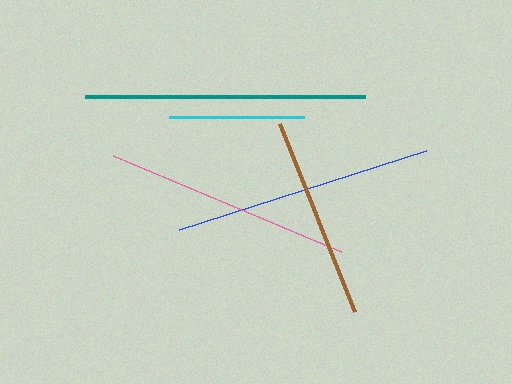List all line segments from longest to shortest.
From longest to shortest: teal, blue, pink, brown, cyan.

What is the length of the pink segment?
The pink segment is approximately 248 pixels long.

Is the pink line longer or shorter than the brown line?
The pink line is longer than the brown line.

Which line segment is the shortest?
The cyan line is the shortest at approximately 135 pixels.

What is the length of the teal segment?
The teal segment is approximately 280 pixels long.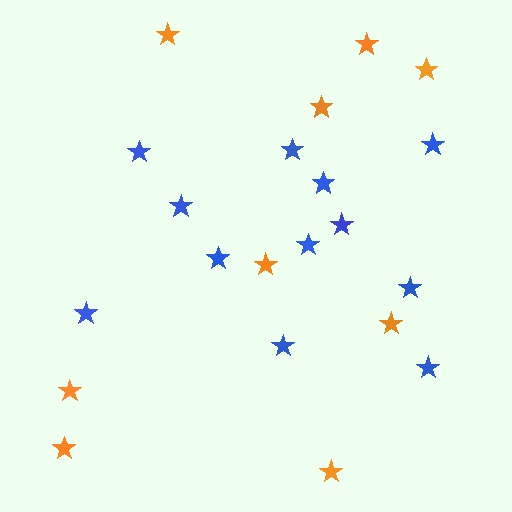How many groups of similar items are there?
There are 2 groups: one group of blue stars (12) and one group of orange stars (9).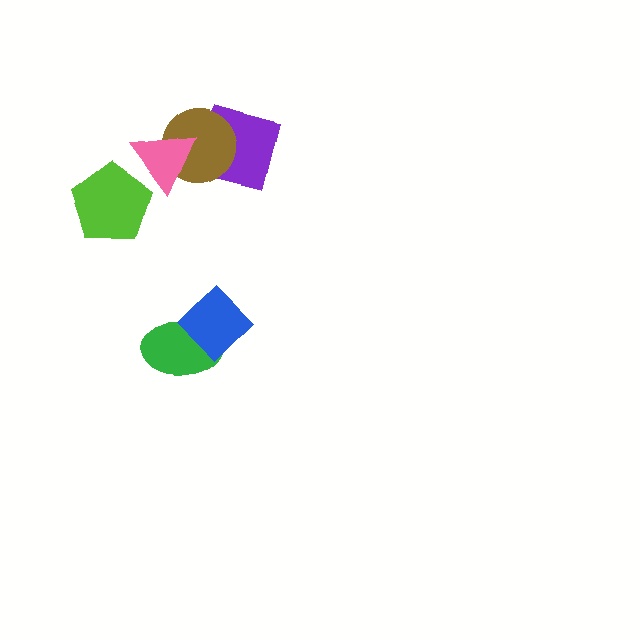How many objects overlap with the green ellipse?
1 object overlaps with the green ellipse.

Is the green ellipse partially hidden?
Yes, it is partially covered by another shape.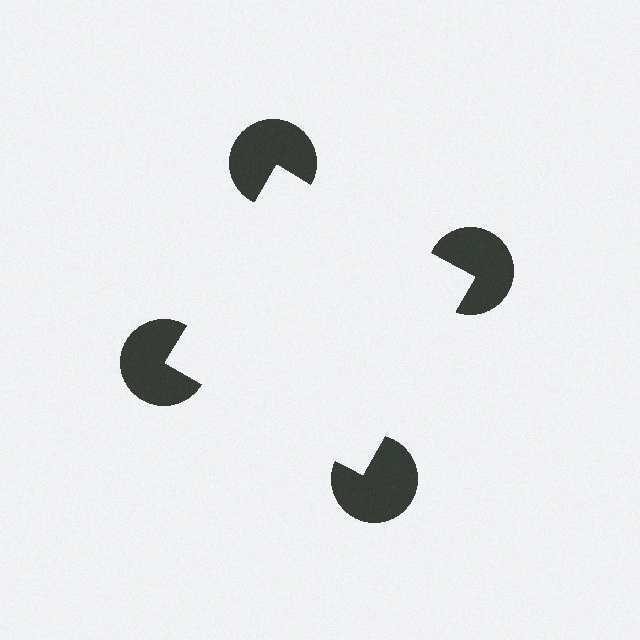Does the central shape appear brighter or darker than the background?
It typically appears slightly brighter than the background, even though no actual brightness change is drawn.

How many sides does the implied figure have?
4 sides.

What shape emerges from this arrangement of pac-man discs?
An illusory square — its edges are inferred from the aligned wedge cuts in the pac-man discs, not physically drawn.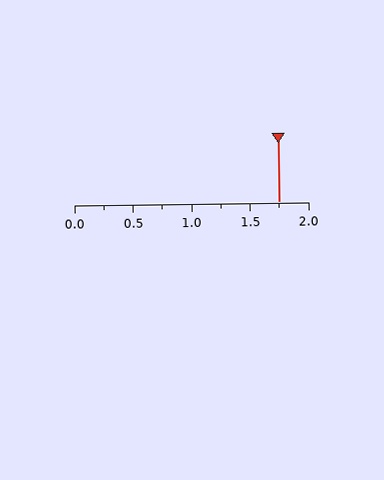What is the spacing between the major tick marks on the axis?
The major ticks are spaced 0.5 apart.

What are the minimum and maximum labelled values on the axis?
The axis runs from 0.0 to 2.0.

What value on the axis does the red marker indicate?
The marker indicates approximately 1.75.